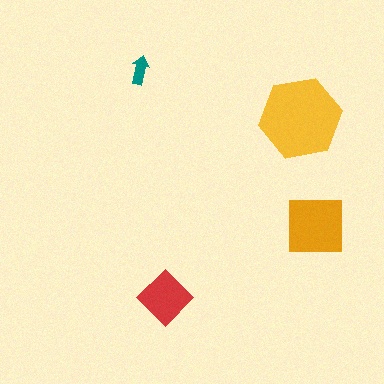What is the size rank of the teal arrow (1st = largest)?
4th.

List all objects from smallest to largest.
The teal arrow, the red diamond, the orange square, the yellow hexagon.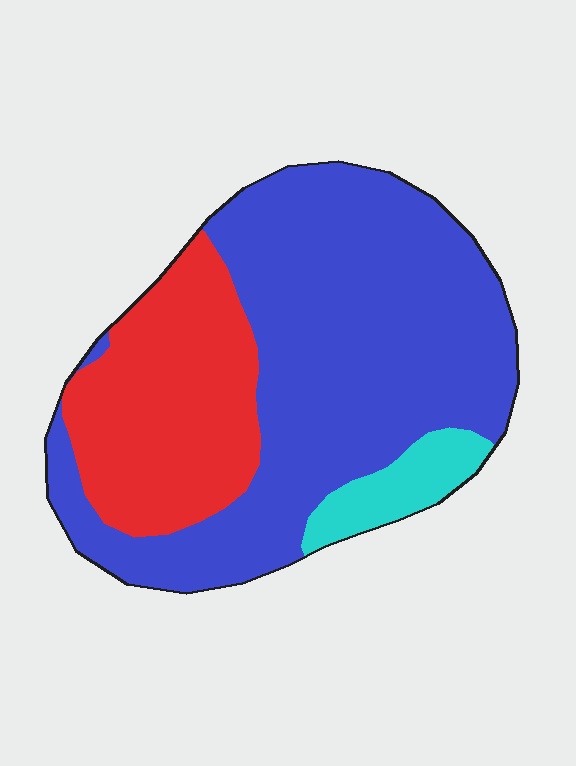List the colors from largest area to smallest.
From largest to smallest: blue, red, cyan.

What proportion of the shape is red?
Red takes up about one quarter (1/4) of the shape.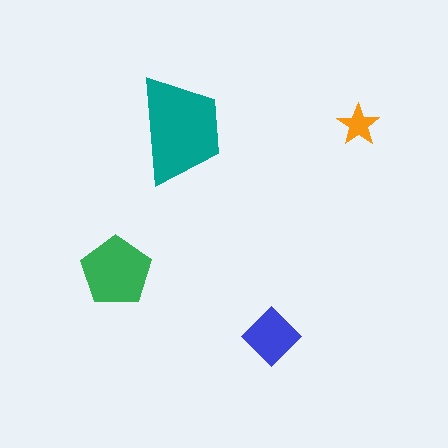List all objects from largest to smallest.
The teal trapezoid, the green pentagon, the blue diamond, the orange star.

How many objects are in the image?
There are 4 objects in the image.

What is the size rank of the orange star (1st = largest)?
4th.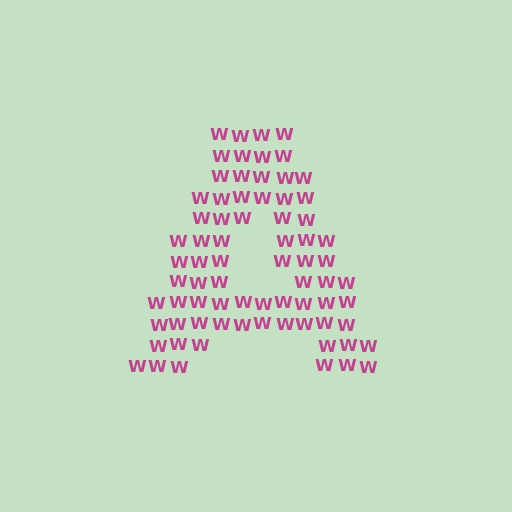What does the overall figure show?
The overall figure shows the letter A.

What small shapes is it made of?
It is made of small letter W's.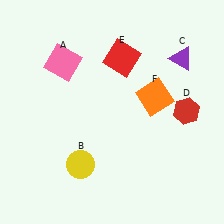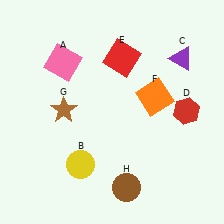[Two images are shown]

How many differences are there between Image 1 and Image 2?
There are 2 differences between the two images.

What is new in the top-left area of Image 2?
A brown star (G) was added in the top-left area of Image 2.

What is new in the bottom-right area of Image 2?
A brown circle (H) was added in the bottom-right area of Image 2.